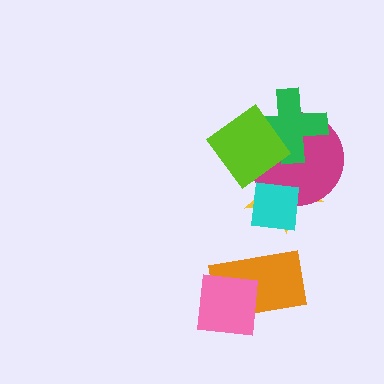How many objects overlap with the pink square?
1 object overlaps with the pink square.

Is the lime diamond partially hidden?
Yes, it is partially covered by another shape.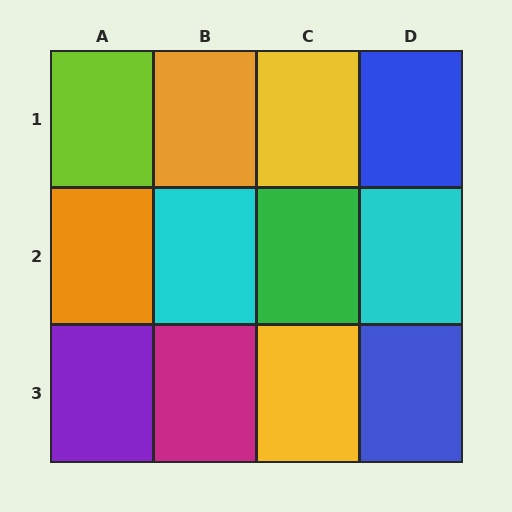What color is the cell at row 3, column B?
Magenta.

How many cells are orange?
2 cells are orange.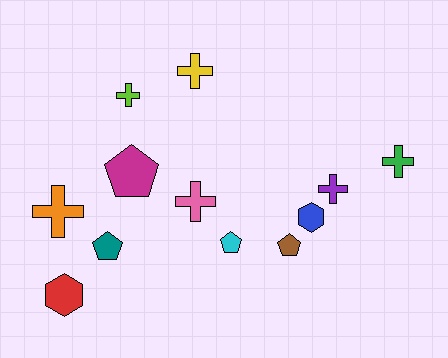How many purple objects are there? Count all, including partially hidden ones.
There is 1 purple object.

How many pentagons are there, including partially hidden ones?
There are 4 pentagons.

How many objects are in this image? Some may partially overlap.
There are 12 objects.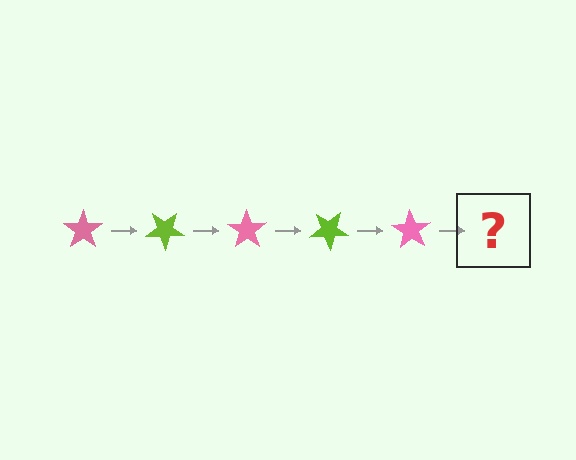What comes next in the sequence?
The next element should be a lime star, rotated 175 degrees from the start.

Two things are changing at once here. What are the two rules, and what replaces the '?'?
The two rules are that it rotates 35 degrees each step and the color cycles through pink and lime. The '?' should be a lime star, rotated 175 degrees from the start.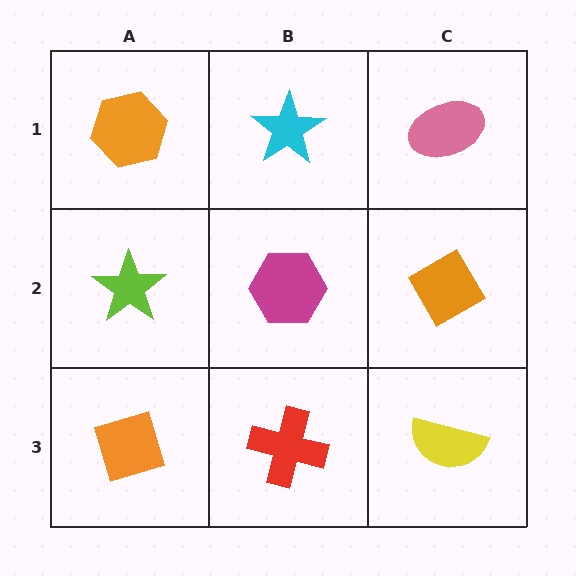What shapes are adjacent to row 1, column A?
A lime star (row 2, column A), a cyan star (row 1, column B).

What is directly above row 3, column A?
A lime star.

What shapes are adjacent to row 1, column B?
A magenta hexagon (row 2, column B), an orange hexagon (row 1, column A), a pink ellipse (row 1, column C).